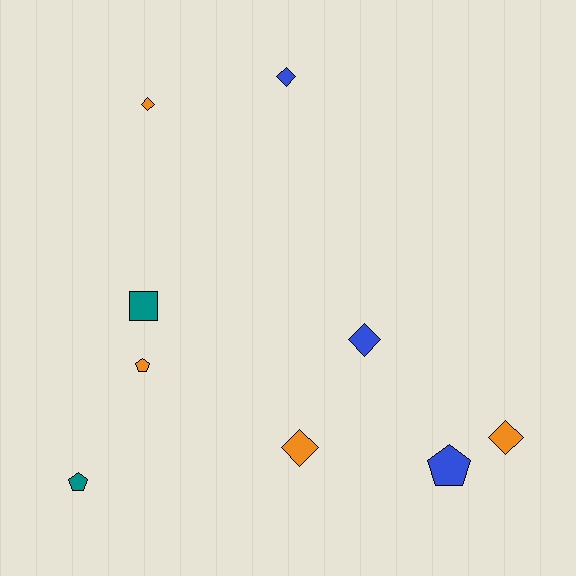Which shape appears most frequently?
Diamond, with 5 objects.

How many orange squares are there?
There are no orange squares.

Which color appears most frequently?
Orange, with 4 objects.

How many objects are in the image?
There are 9 objects.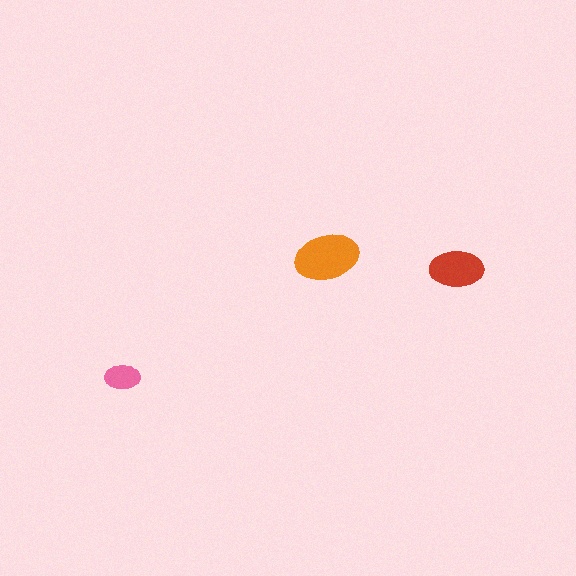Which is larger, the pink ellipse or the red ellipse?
The red one.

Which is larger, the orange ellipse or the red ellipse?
The orange one.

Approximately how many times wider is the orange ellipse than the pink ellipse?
About 2 times wider.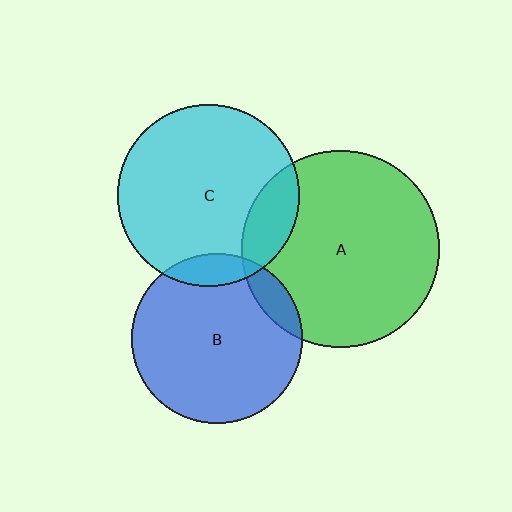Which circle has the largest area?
Circle A (green).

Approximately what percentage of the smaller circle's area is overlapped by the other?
Approximately 10%.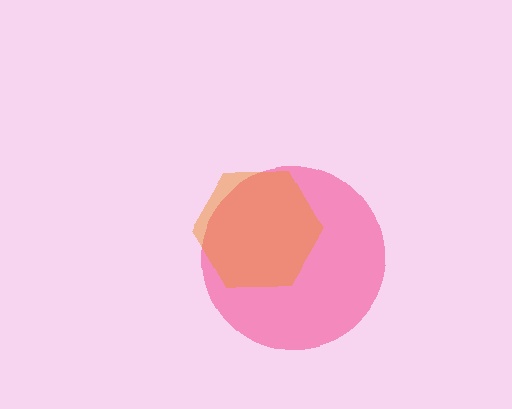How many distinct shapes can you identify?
There are 2 distinct shapes: a pink circle, an orange hexagon.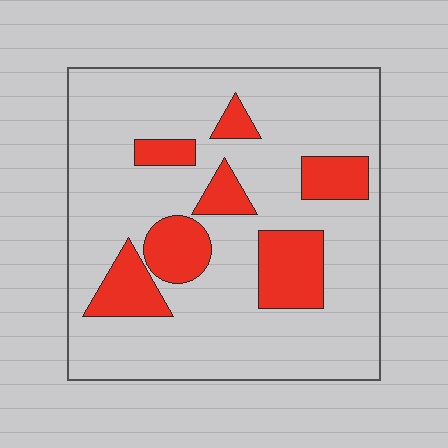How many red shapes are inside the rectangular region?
7.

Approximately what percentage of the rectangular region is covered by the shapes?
Approximately 20%.